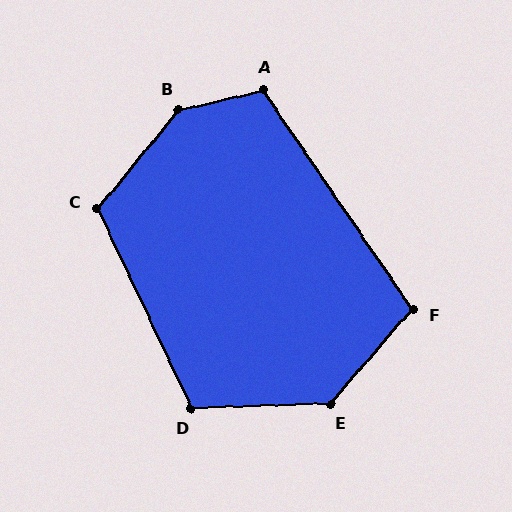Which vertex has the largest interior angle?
B, at approximately 142 degrees.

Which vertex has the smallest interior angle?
F, at approximately 105 degrees.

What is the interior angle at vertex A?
Approximately 112 degrees (obtuse).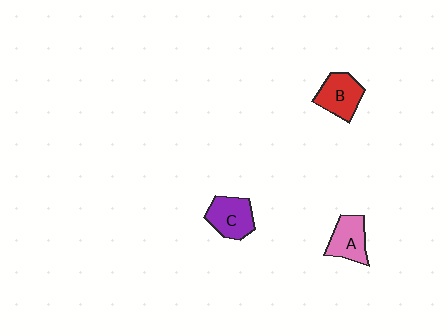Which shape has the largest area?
Shape C (purple).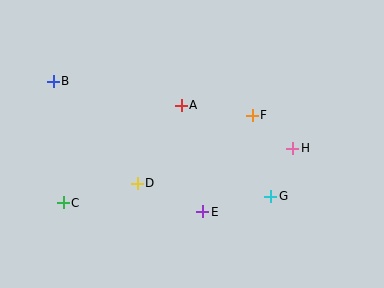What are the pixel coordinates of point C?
Point C is at (63, 203).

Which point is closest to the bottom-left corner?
Point C is closest to the bottom-left corner.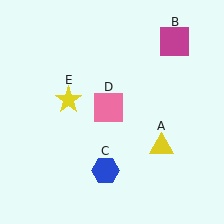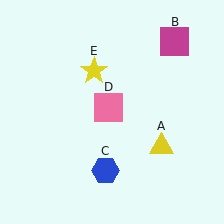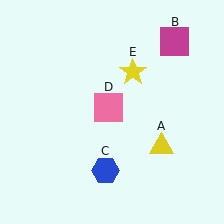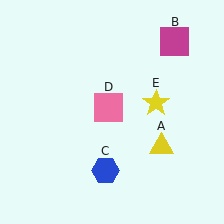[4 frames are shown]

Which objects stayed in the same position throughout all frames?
Yellow triangle (object A) and magenta square (object B) and blue hexagon (object C) and pink square (object D) remained stationary.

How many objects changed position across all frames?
1 object changed position: yellow star (object E).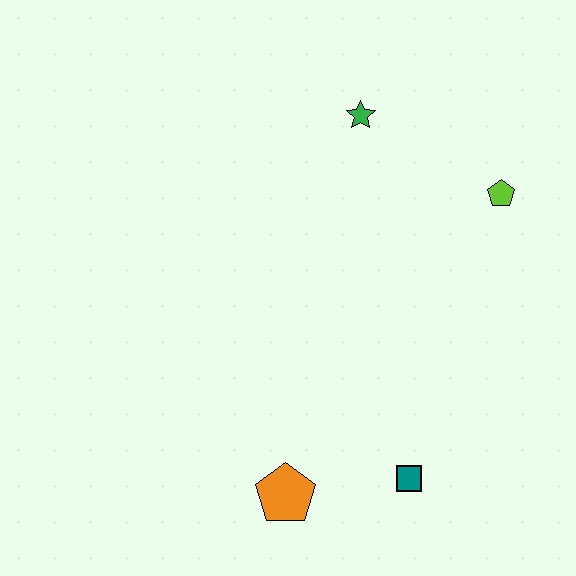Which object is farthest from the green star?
The orange pentagon is farthest from the green star.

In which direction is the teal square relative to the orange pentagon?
The teal square is to the right of the orange pentagon.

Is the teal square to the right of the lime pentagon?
No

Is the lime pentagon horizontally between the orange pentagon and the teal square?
No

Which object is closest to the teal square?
The orange pentagon is closest to the teal square.